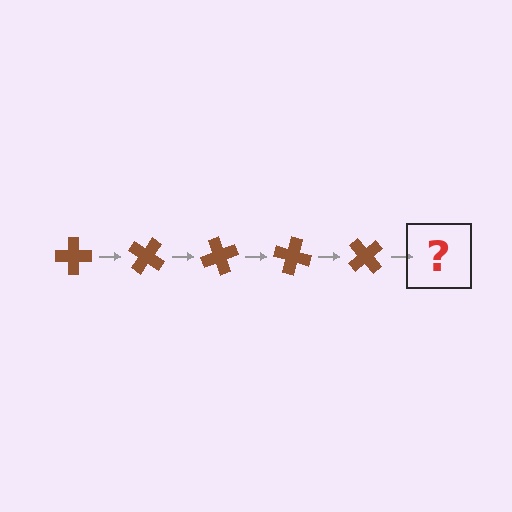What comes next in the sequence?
The next element should be a brown cross rotated 175 degrees.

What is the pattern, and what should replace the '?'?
The pattern is that the cross rotates 35 degrees each step. The '?' should be a brown cross rotated 175 degrees.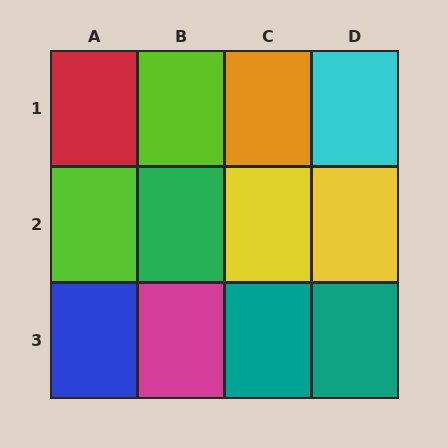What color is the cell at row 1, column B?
Lime.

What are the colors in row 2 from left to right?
Lime, green, yellow, yellow.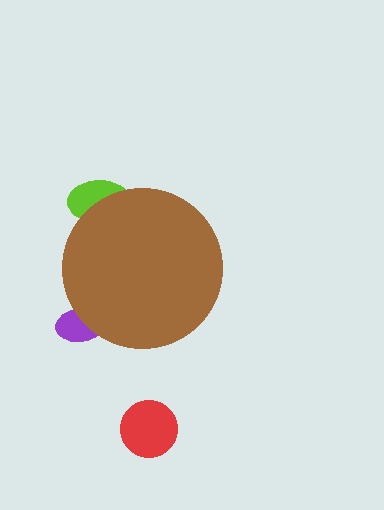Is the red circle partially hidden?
No, the red circle is fully visible.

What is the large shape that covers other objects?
A brown circle.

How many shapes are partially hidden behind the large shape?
2 shapes are partially hidden.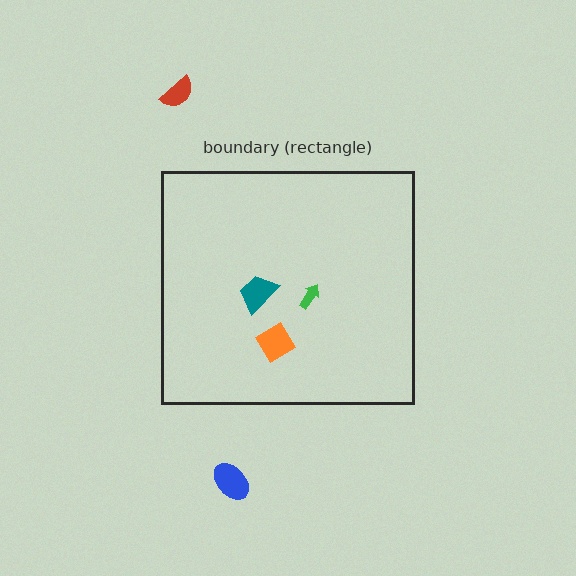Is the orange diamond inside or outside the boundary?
Inside.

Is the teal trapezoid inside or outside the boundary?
Inside.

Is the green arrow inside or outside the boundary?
Inside.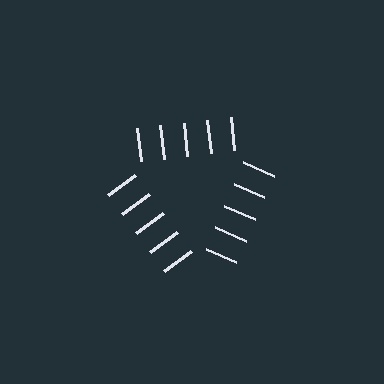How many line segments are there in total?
15 — 5 along each of the 3 edges.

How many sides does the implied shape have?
3 sides — the line-ends trace a triangle.